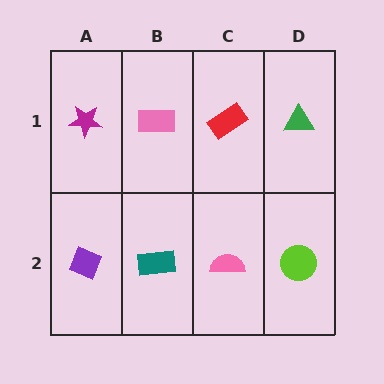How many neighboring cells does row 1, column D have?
2.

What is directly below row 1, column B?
A teal rectangle.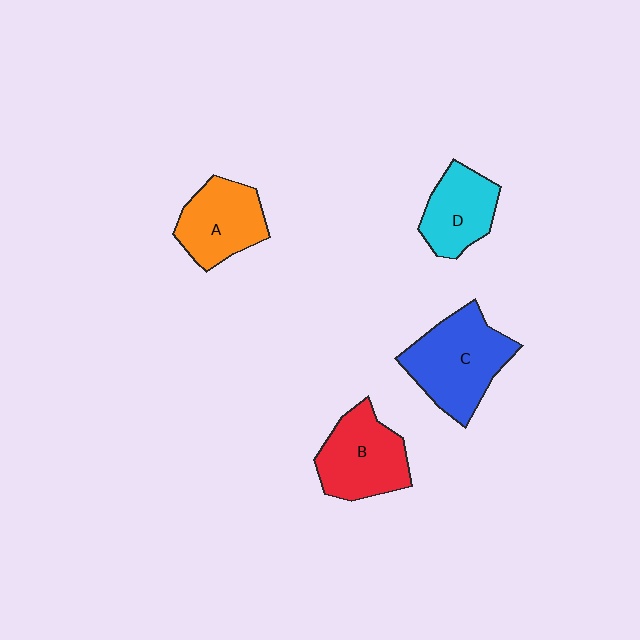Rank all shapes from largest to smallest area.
From largest to smallest: C (blue), B (red), A (orange), D (cyan).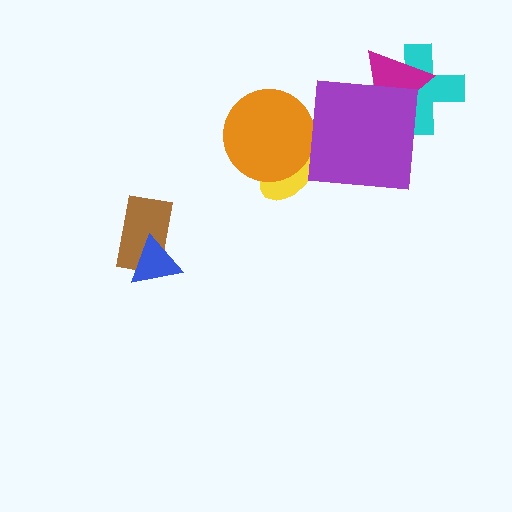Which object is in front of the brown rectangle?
The blue triangle is in front of the brown rectangle.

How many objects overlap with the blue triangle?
1 object overlaps with the blue triangle.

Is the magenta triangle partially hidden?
Yes, it is partially covered by another shape.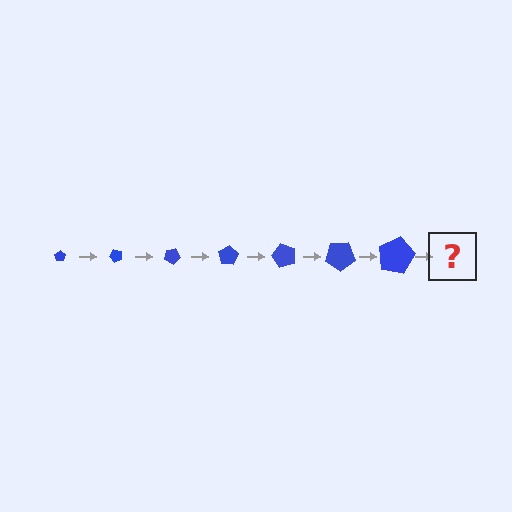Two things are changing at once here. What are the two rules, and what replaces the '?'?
The two rules are that the pentagon grows larger each step and it rotates 50 degrees each step. The '?' should be a pentagon, larger than the previous one and rotated 350 degrees from the start.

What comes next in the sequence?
The next element should be a pentagon, larger than the previous one and rotated 350 degrees from the start.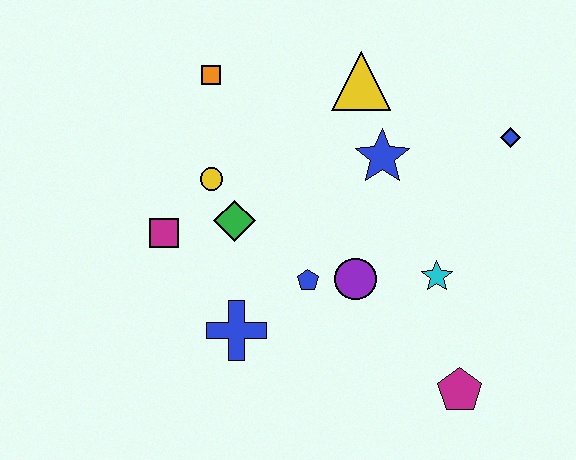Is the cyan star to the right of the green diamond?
Yes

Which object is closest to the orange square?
The yellow circle is closest to the orange square.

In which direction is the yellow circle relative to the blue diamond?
The yellow circle is to the left of the blue diamond.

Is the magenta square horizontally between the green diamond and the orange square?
No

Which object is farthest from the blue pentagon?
The blue diamond is farthest from the blue pentagon.